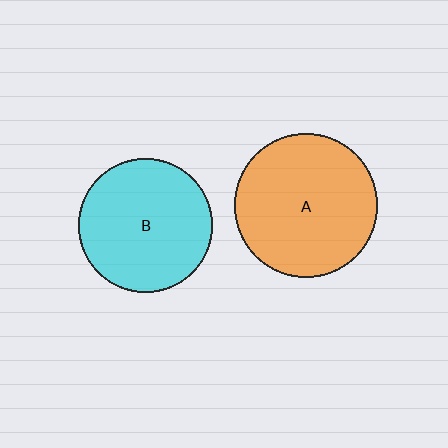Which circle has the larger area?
Circle A (orange).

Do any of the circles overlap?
No, none of the circles overlap.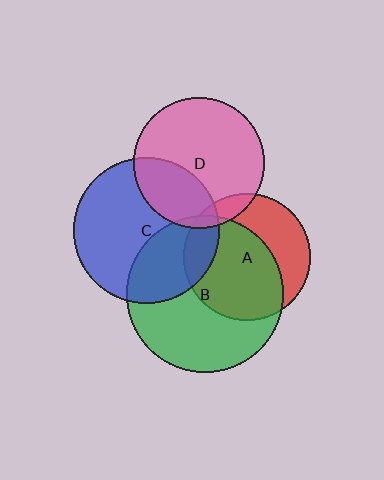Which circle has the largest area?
Circle B (green).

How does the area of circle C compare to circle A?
Approximately 1.3 times.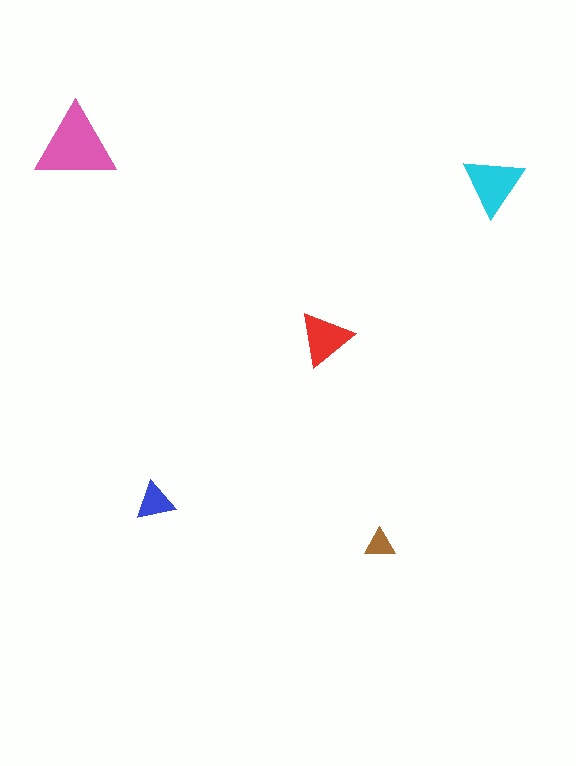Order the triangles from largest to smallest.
the pink one, the cyan one, the red one, the blue one, the brown one.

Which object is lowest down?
The brown triangle is bottommost.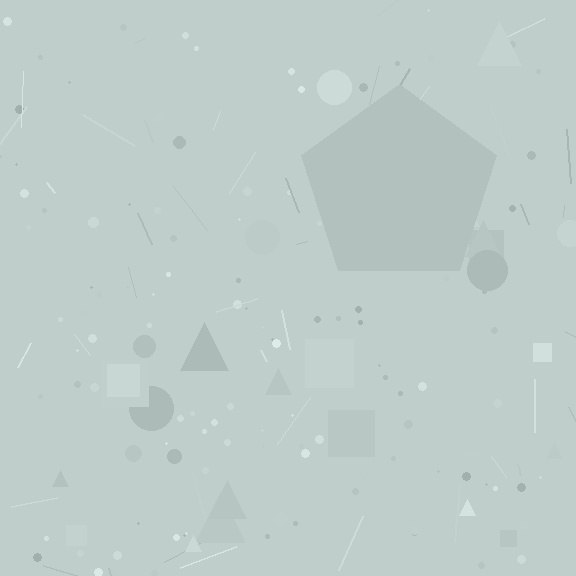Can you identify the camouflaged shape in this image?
The camouflaged shape is a pentagon.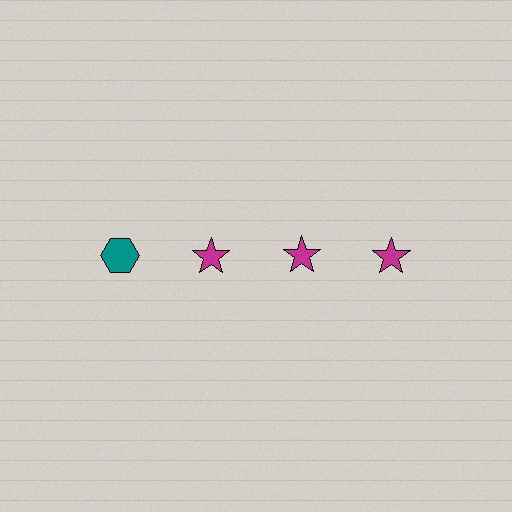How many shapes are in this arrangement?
There are 4 shapes arranged in a grid pattern.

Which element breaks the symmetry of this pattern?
The teal hexagon in the top row, leftmost column breaks the symmetry. All other shapes are magenta stars.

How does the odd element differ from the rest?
It differs in both color (teal instead of magenta) and shape (hexagon instead of star).